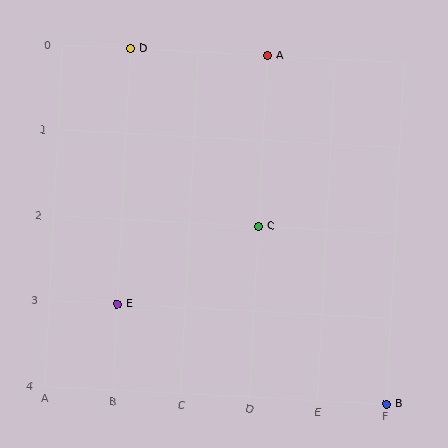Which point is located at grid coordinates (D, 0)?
Point A is at (D, 0).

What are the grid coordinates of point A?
Point A is at grid coordinates (D, 0).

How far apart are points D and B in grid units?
Points D and B are 4 columns and 4 rows apart (about 5.7 grid units diagonally).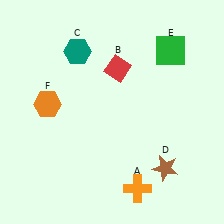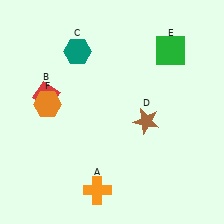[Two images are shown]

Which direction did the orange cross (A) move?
The orange cross (A) moved left.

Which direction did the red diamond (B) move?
The red diamond (B) moved left.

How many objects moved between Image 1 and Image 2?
3 objects moved between the two images.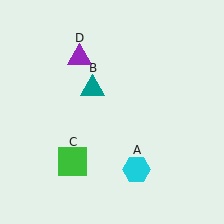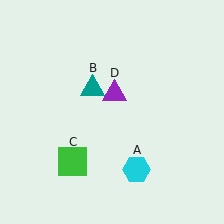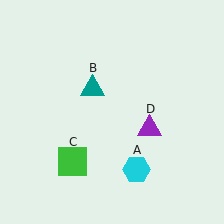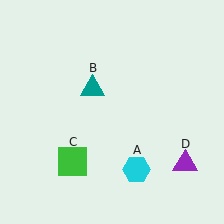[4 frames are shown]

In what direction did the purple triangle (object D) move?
The purple triangle (object D) moved down and to the right.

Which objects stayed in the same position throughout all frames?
Cyan hexagon (object A) and teal triangle (object B) and green square (object C) remained stationary.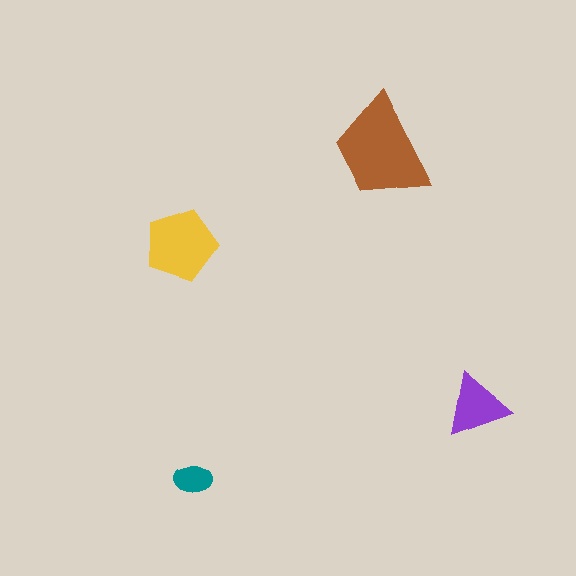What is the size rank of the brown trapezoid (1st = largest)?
1st.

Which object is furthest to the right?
The purple triangle is rightmost.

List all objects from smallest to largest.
The teal ellipse, the purple triangle, the yellow pentagon, the brown trapezoid.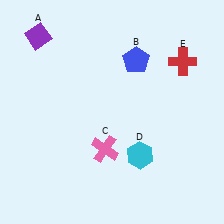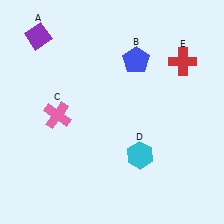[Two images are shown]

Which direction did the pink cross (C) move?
The pink cross (C) moved left.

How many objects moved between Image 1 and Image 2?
1 object moved between the two images.